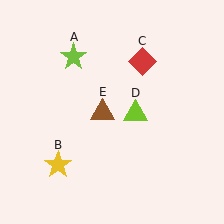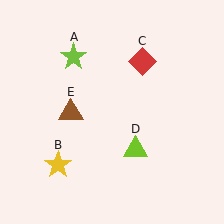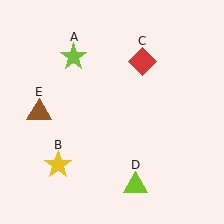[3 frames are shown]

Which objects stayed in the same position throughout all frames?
Lime star (object A) and yellow star (object B) and red diamond (object C) remained stationary.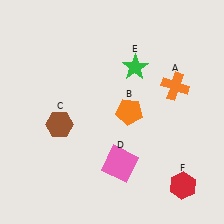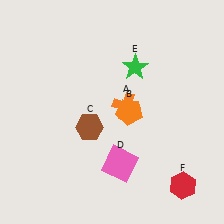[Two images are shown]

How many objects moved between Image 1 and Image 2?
2 objects moved between the two images.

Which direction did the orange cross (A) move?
The orange cross (A) moved left.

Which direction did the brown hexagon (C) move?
The brown hexagon (C) moved right.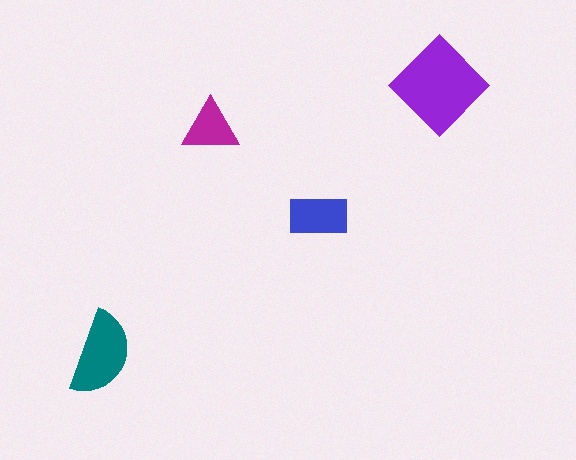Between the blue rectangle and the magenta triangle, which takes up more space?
The blue rectangle.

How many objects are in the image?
There are 4 objects in the image.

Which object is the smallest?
The magenta triangle.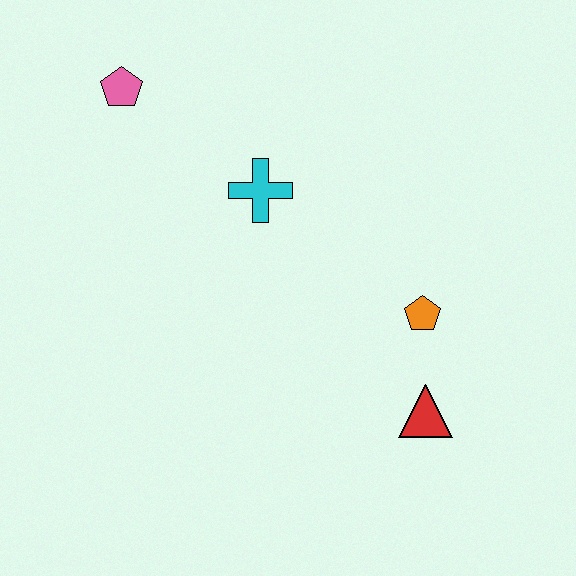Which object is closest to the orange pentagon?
The red triangle is closest to the orange pentagon.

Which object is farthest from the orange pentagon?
The pink pentagon is farthest from the orange pentagon.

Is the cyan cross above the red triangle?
Yes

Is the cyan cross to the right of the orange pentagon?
No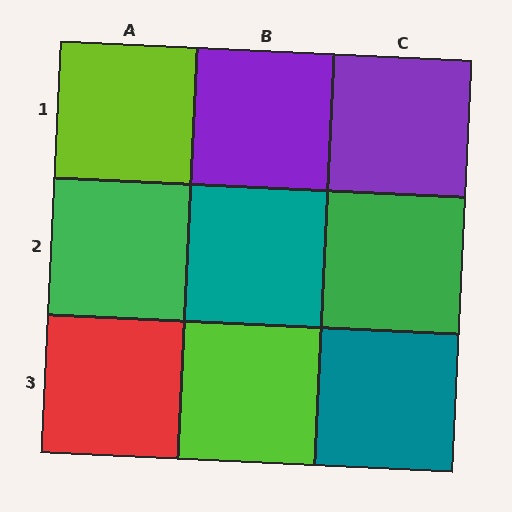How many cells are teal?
2 cells are teal.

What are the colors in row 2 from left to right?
Green, teal, green.